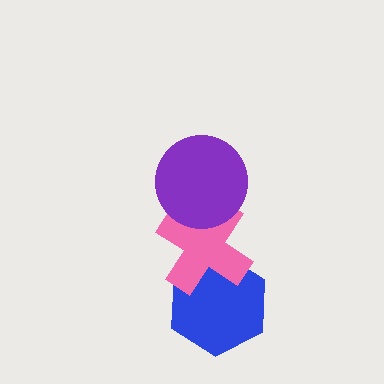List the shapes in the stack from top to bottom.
From top to bottom: the purple circle, the pink cross, the blue hexagon.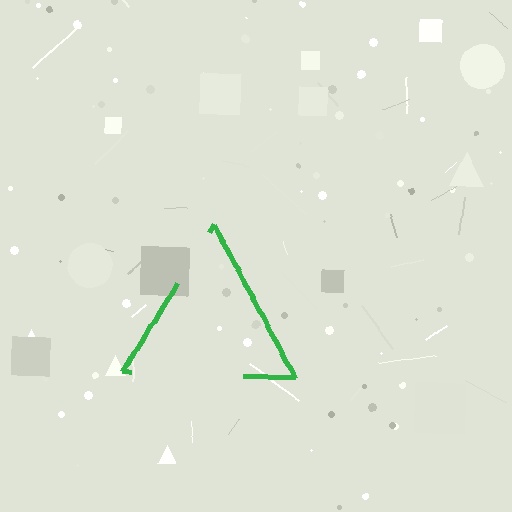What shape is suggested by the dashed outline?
The dashed outline suggests a triangle.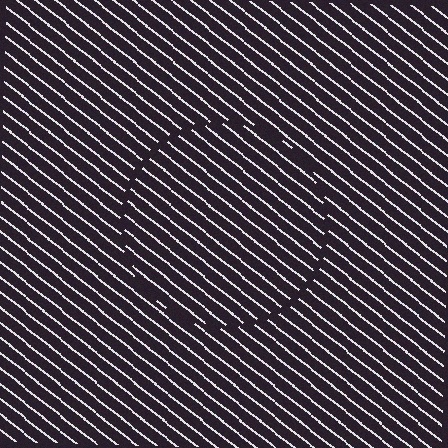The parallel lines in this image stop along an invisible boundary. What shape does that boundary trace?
An illusory circle. The interior of the shape contains the same grating, shifted by half a period — the contour is defined by the phase discontinuity where line-ends from the inner and outer gratings abut.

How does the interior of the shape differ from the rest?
The interior of the shape contains the same grating, shifted by half a period — the contour is defined by the phase discontinuity where line-ends from the inner and outer gratings abut.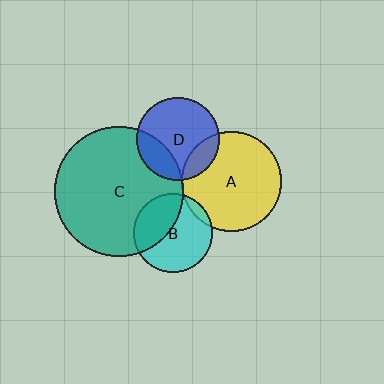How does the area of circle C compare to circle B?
Approximately 2.7 times.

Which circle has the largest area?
Circle C (teal).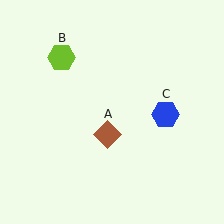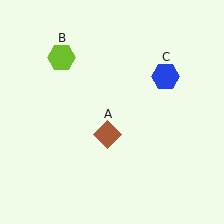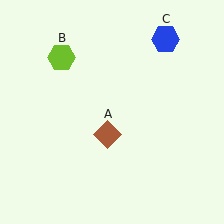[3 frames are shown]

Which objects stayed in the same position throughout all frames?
Brown diamond (object A) and lime hexagon (object B) remained stationary.